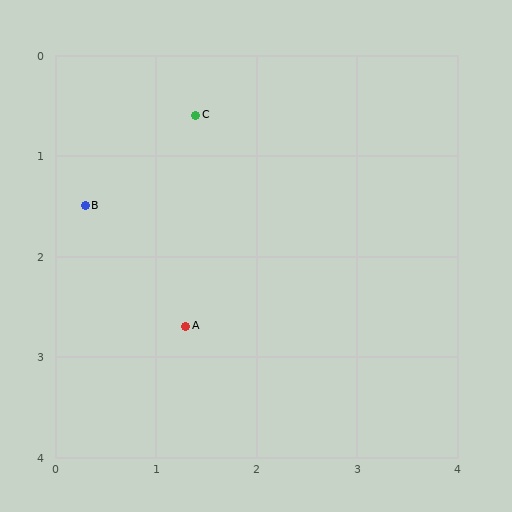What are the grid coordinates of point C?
Point C is at approximately (1.4, 0.6).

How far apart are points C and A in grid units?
Points C and A are about 2.1 grid units apart.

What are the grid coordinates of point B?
Point B is at approximately (0.3, 1.5).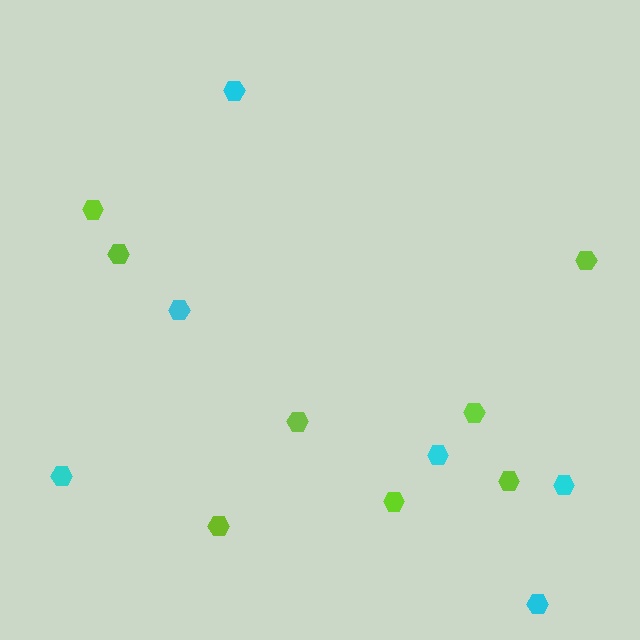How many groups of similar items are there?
There are 2 groups: one group of cyan hexagons (6) and one group of lime hexagons (8).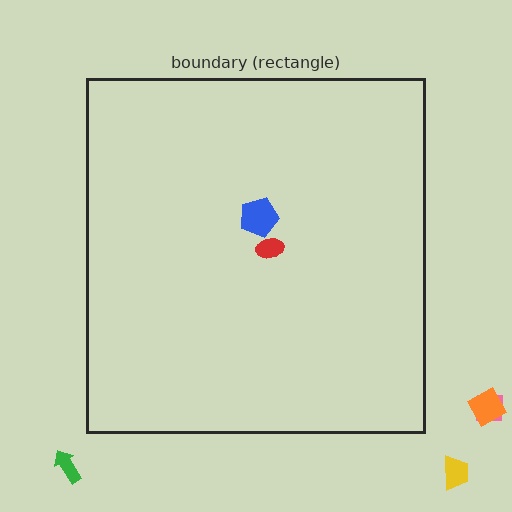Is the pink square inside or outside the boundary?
Outside.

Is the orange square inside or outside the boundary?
Outside.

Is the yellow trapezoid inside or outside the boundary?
Outside.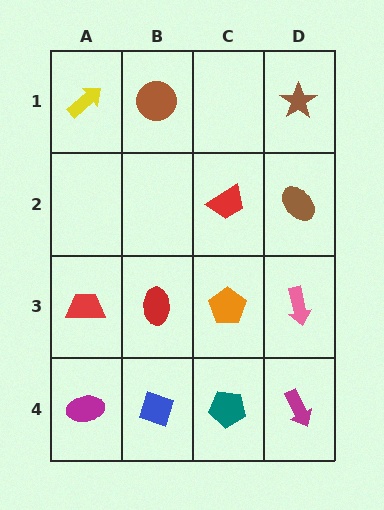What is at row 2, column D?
A brown ellipse.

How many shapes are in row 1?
3 shapes.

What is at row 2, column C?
A red trapezoid.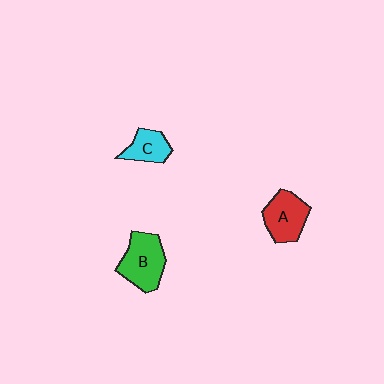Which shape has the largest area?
Shape B (green).